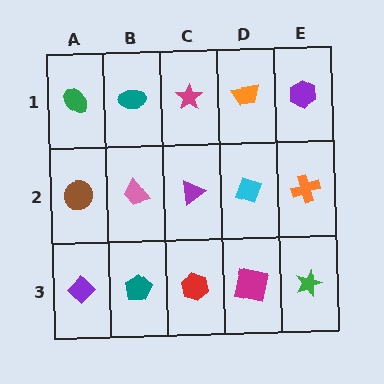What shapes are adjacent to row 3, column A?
A brown circle (row 2, column A), a teal pentagon (row 3, column B).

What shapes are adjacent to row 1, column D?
A cyan diamond (row 2, column D), a magenta star (row 1, column C), a purple hexagon (row 1, column E).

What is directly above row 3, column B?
A pink trapezoid.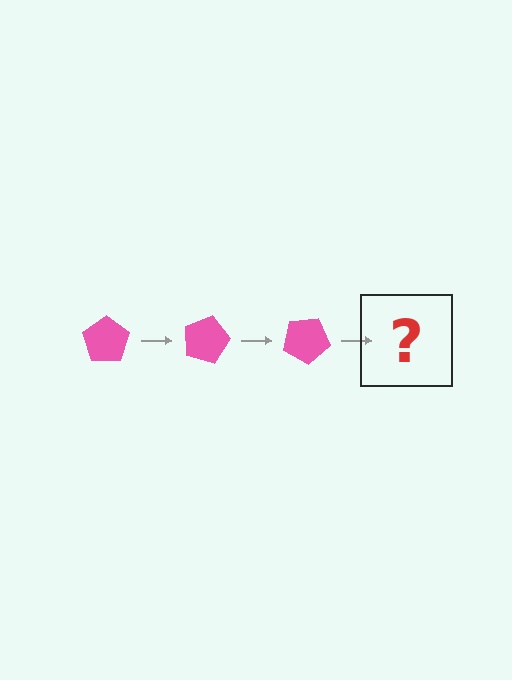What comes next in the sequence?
The next element should be a pink pentagon rotated 45 degrees.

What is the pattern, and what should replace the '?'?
The pattern is that the pentagon rotates 15 degrees each step. The '?' should be a pink pentagon rotated 45 degrees.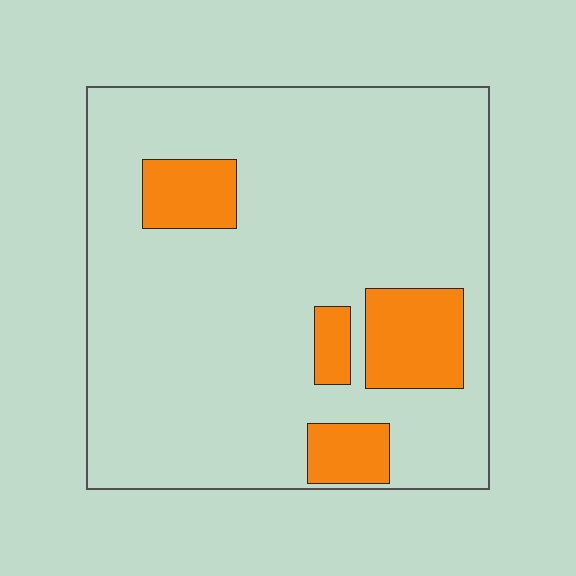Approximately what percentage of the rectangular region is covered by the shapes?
Approximately 15%.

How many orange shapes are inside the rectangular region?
4.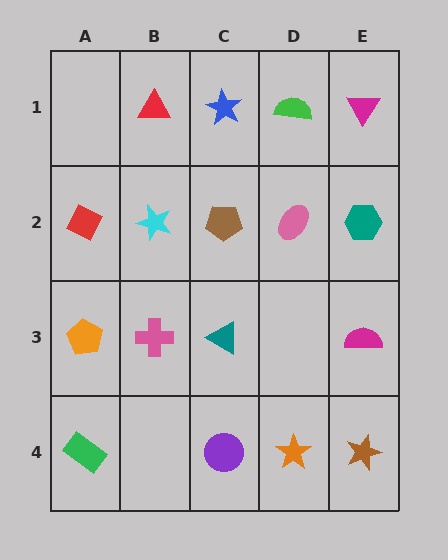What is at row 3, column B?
A pink cross.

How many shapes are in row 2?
5 shapes.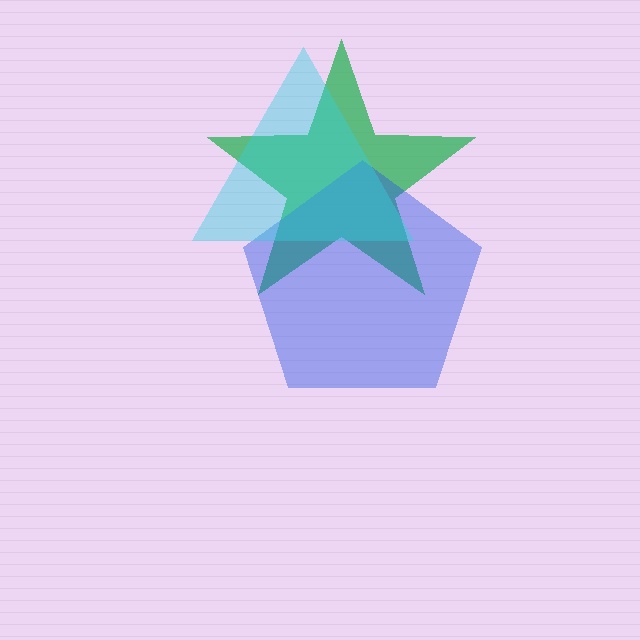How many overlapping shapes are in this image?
There are 3 overlapping shapes in the image.